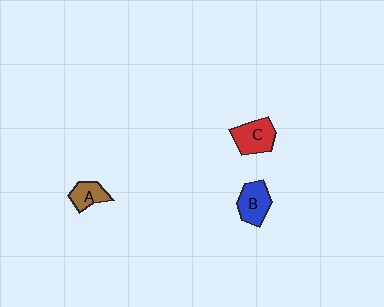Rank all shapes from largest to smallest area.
From largest to smallest: C (red), B (blue), A (brown).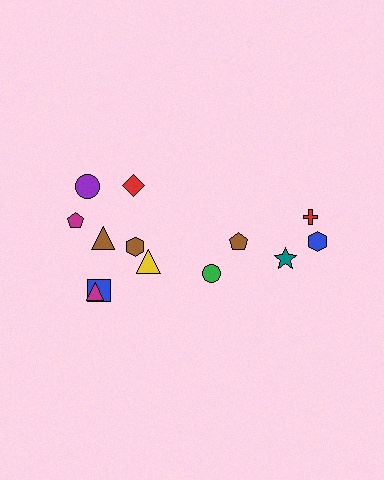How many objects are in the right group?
There are 5 objects.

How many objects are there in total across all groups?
There are 13 objects.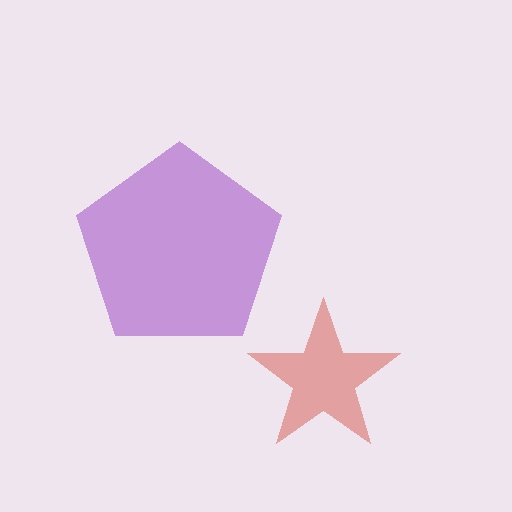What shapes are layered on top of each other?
The layered shapes are: a purple pentagon, a red star.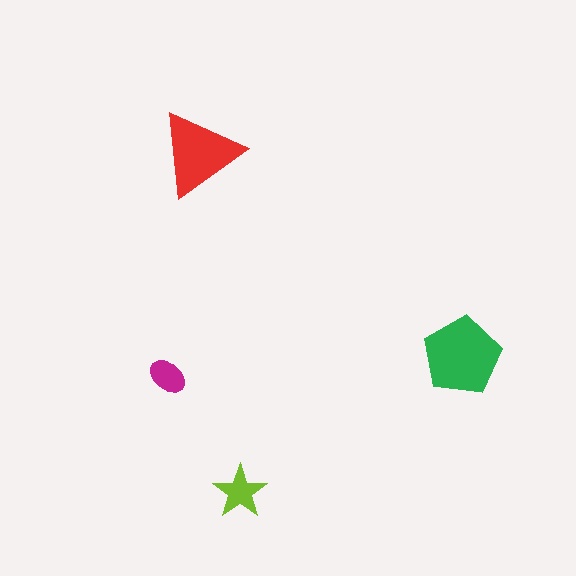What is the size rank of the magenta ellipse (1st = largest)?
4th.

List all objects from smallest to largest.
The magenta ellipse, the lime star, the red triangle, the green pentagon.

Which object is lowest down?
The lime star is bottommost.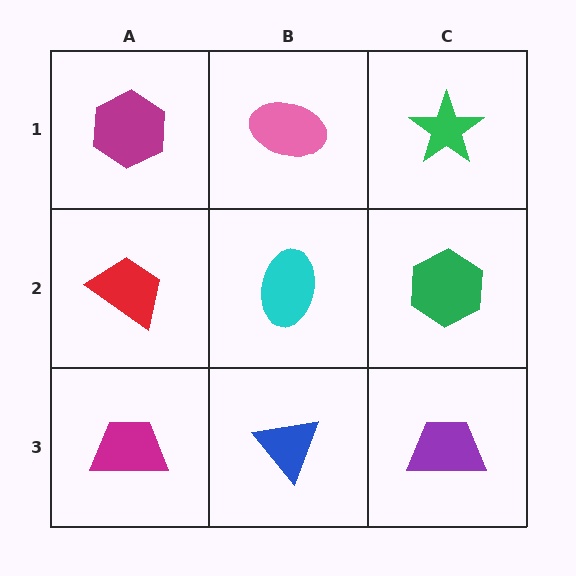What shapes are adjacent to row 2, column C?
A green star (row 1, column C), a purple trapezoid (row 3, column C), a cyan ellipse (row 2, column B).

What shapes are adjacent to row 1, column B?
A cyan ellipse (row 2, column B), a magenta hexagon (row 1, column A), a green star (row 1, column C).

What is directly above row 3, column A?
A red trapezoid.